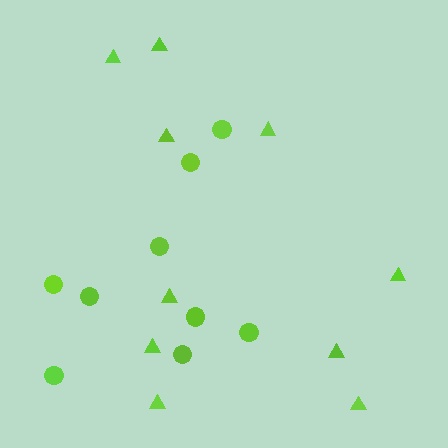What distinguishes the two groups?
There are 2 groups: one group of circles (9) and one group of triangles (10).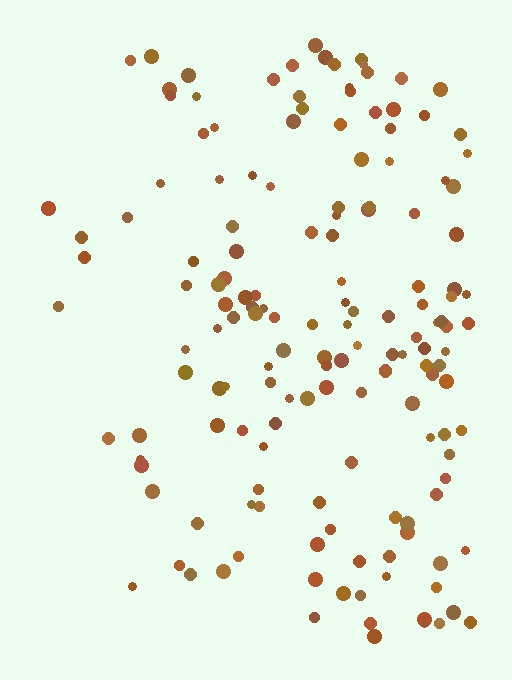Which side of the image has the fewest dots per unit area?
The left.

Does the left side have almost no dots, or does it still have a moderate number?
Still a moderate number, just noticeably fewer than the right.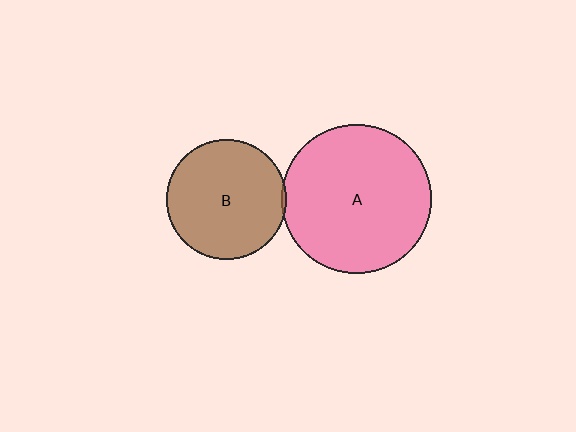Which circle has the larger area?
Circle A (pink).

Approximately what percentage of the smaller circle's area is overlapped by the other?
Approximately 5%.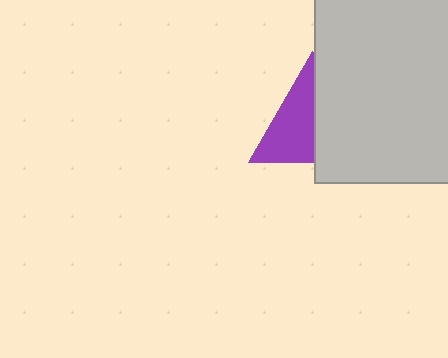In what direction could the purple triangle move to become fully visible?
The purple triangle could move left. That would shift it out from behind the light gray rectangle entirely.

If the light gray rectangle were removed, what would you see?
You would see the complete purple triangle.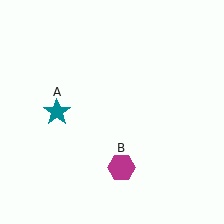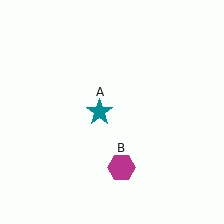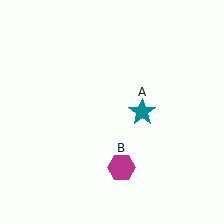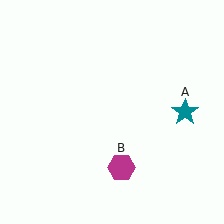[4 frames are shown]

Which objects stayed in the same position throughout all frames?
Magenta hexagon (object B) remained stationary.